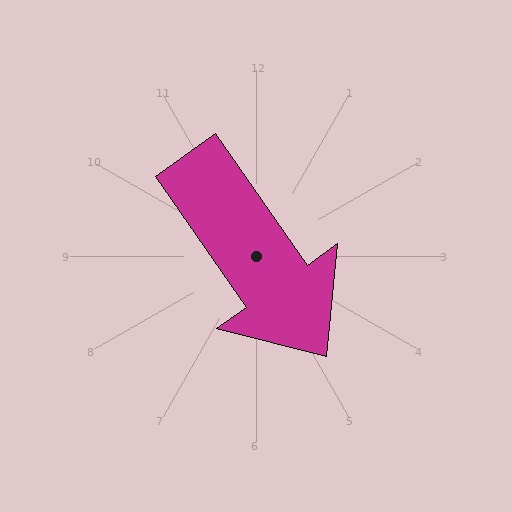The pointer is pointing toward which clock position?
Roughly 5 o'clock.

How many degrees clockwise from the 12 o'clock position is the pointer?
Approximately 145 degrees.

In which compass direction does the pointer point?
Southeast.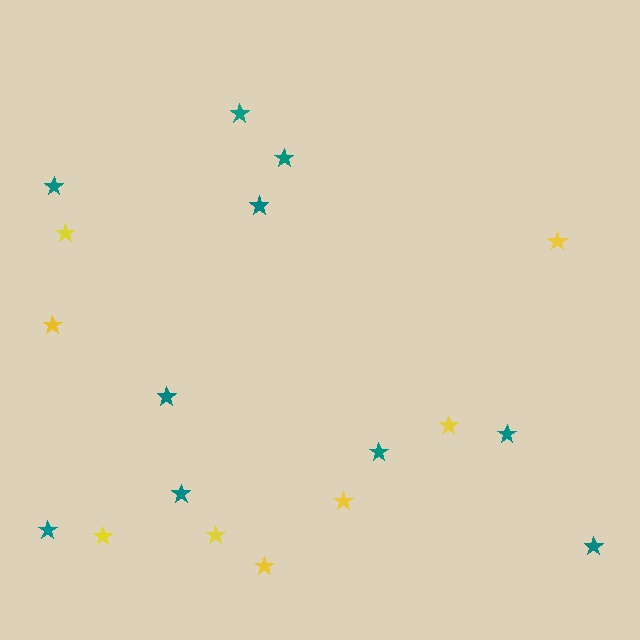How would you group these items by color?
There are 2 groups: one group of teal stars (10) and one group of yellow stars (8).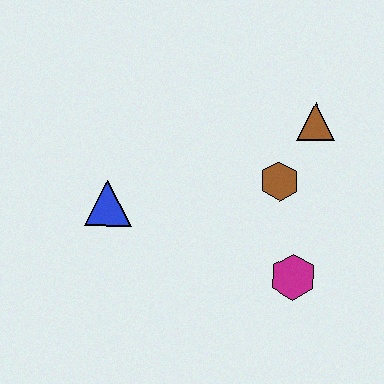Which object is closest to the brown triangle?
The brown hexagon is closest to the brown triangle.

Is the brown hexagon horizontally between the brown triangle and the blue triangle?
Yes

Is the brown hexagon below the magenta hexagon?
No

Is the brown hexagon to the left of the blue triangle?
No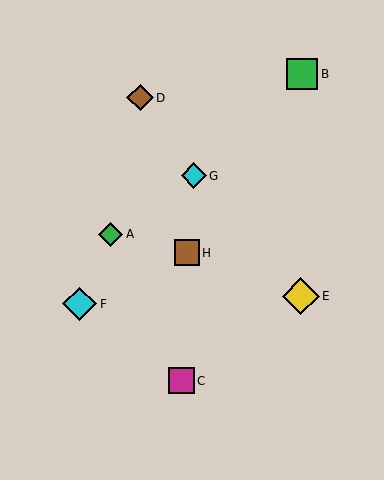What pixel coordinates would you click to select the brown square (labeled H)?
Click at (187, 253) to select the brown square H.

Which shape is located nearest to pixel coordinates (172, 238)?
The brown square (labeled H) at (187, 253) is nearest to that location.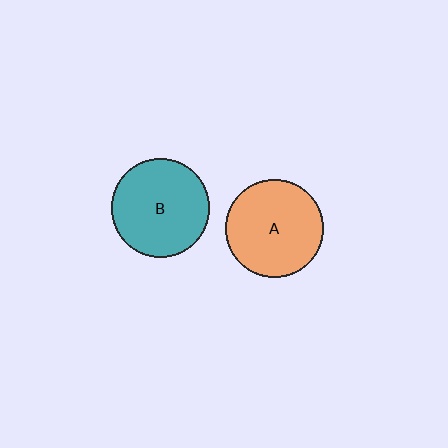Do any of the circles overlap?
No, none of the circles overlap.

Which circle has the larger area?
Circle B (teal).